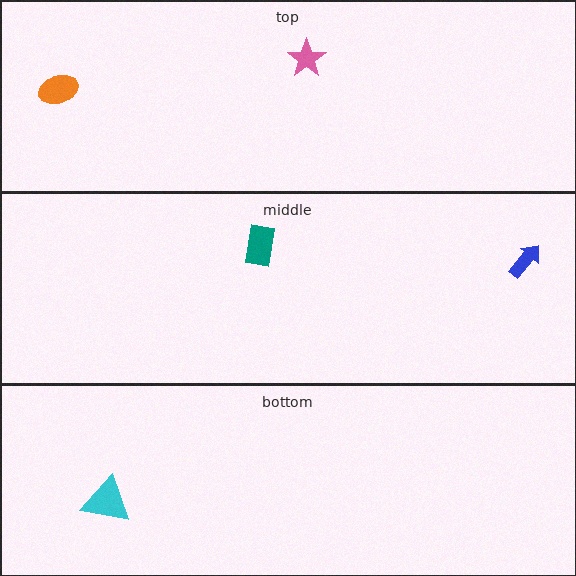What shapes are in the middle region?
The teal rectangle, the blue arrow.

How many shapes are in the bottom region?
1.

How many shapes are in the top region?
2.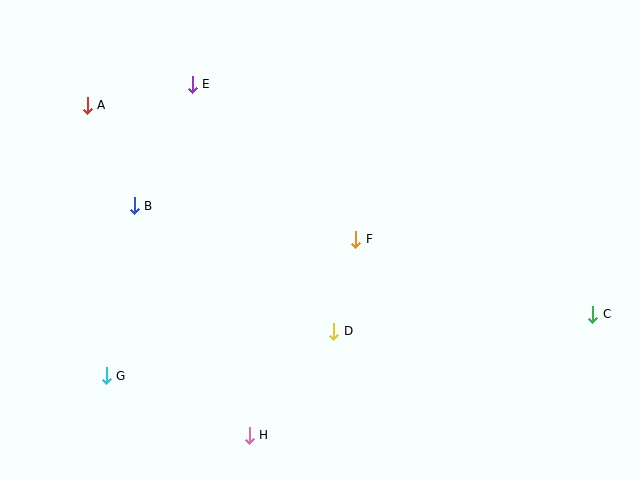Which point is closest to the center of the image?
Point F at (356, 239) is closest to the center.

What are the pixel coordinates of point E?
Point E is at (192, 84).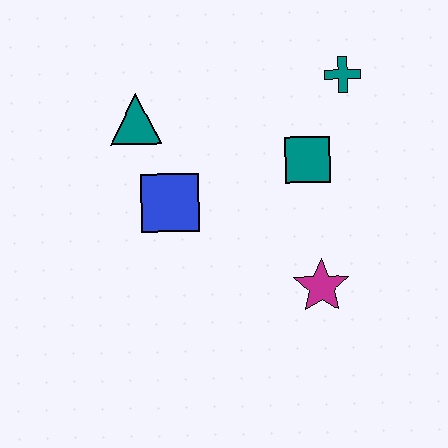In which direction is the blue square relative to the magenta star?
The blue square is to the left of the magenta star.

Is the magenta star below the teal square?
Yes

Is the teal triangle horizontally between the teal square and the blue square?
No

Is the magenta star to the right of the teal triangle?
Yes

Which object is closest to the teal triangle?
The blue square is closest to the teal triangle.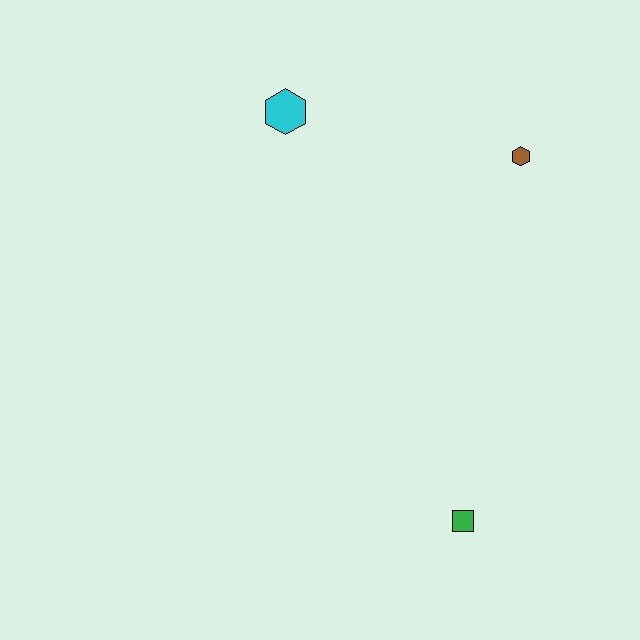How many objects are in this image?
There are 3 objects.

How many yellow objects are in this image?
There are no yellow objects.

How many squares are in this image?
There is 1 square.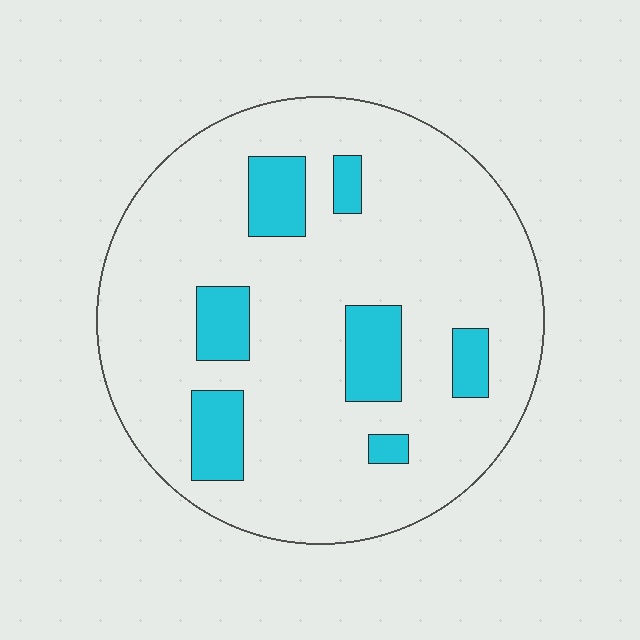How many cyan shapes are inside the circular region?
7.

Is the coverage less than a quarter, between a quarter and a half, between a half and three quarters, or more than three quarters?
Less than a quarter.